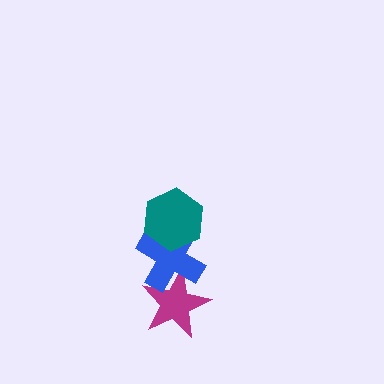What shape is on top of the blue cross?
The teal hexagon is on top of the blue cross.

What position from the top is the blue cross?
The blue cross is 2nd from the top.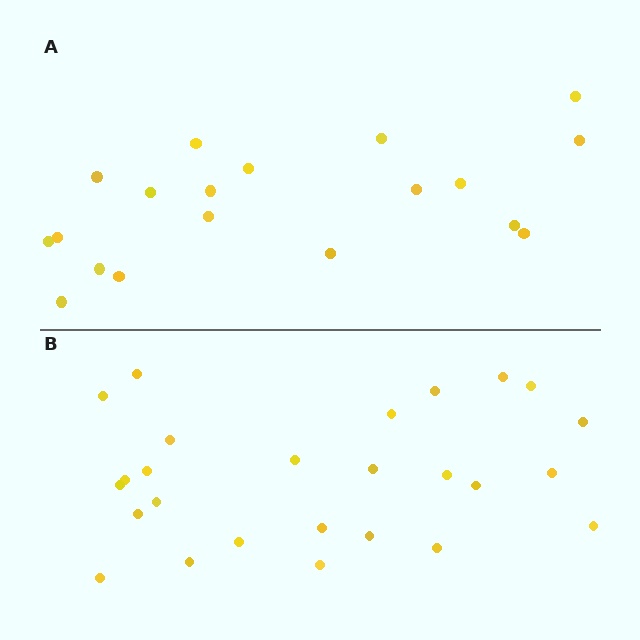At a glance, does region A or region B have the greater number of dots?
Region B (the bottom region) has more dots.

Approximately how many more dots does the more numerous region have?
Region B has roughly 8 or so more dots than region A.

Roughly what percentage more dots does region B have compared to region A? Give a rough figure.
About 35% more.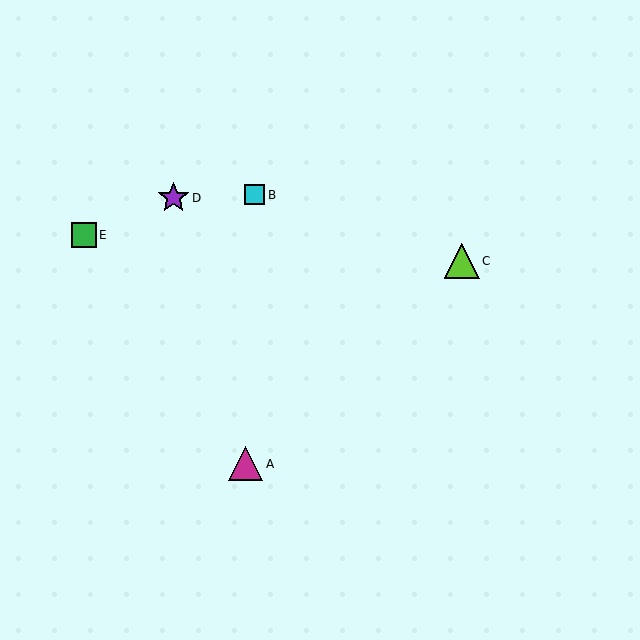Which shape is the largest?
The lime triangle (labeled C) is the largest.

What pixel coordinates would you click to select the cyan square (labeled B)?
Click at (254, 195) to select the cyan square B.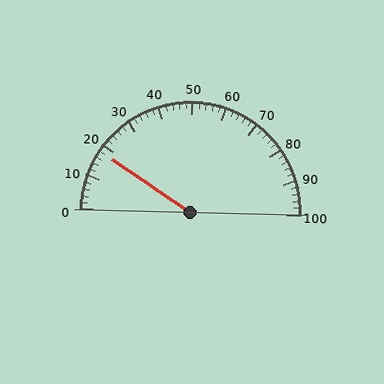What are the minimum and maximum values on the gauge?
The gauge ranges from 0 to 100.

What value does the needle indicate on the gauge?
The needle indicates approximately 18.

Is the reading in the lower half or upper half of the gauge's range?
The reading is in the lower half of the range (0 to 100).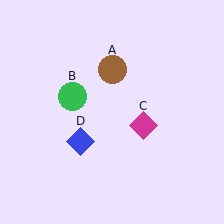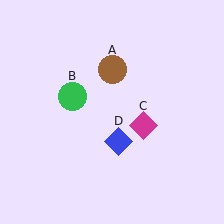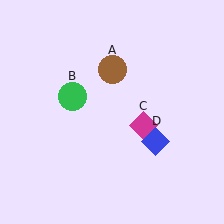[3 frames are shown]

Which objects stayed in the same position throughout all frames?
Brown circle (object A) and green circle (object B) and magenta diamond (object C) remained stationary.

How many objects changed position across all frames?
1 object changed position: blue diamond (object D).